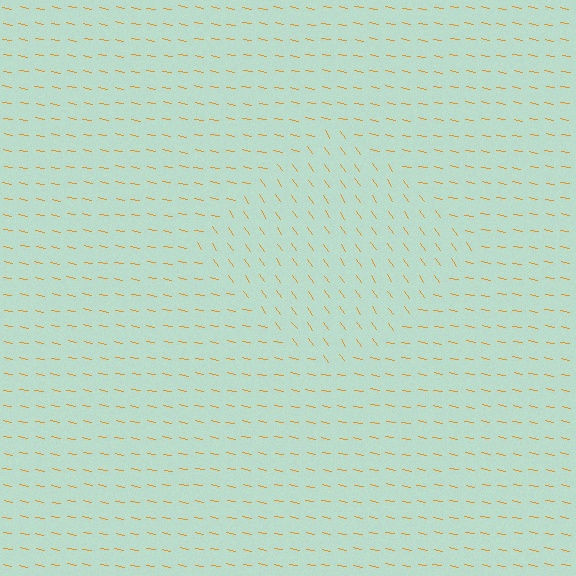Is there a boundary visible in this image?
Yes, there is a texture boundary formed by a change in line orientation.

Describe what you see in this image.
The image is filled with small orange line segments. A diamond region in the image has lines oriented differently from the surrounding lines, creating a visible texture boundary.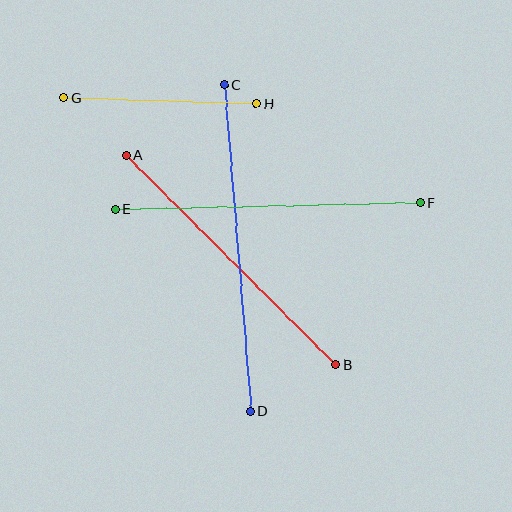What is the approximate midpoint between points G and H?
The midpoint is at approximately (160, 101) pixels.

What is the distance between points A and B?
The distance is approximately 296 pixels.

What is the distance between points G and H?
The distance is approximately 193 pixels.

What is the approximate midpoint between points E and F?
The midpoint is at approximately (268, 206) pixels.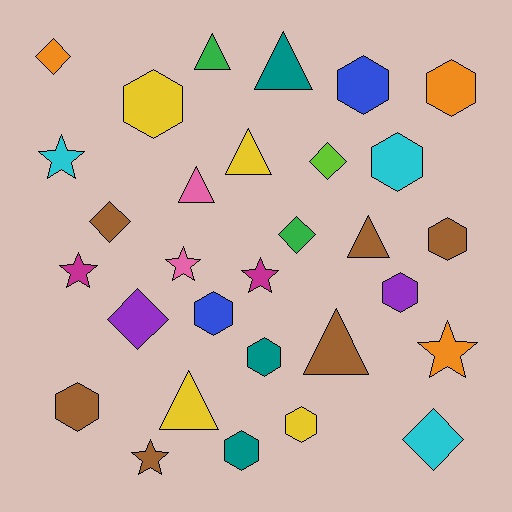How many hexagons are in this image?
There are 11 hexagons.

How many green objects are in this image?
There are 2 green objects.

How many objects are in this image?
There are 30 objects.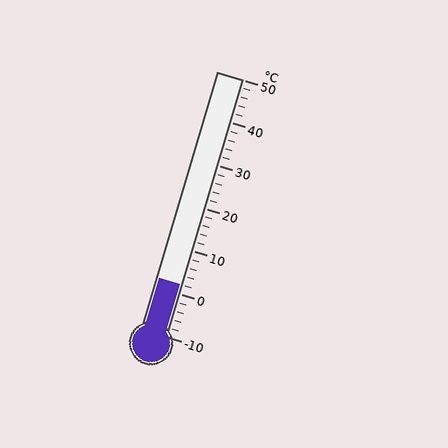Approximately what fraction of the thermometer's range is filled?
The thermometer is filled to approximately 20% of its range.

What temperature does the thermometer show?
The thermometer shows approximately 2°C.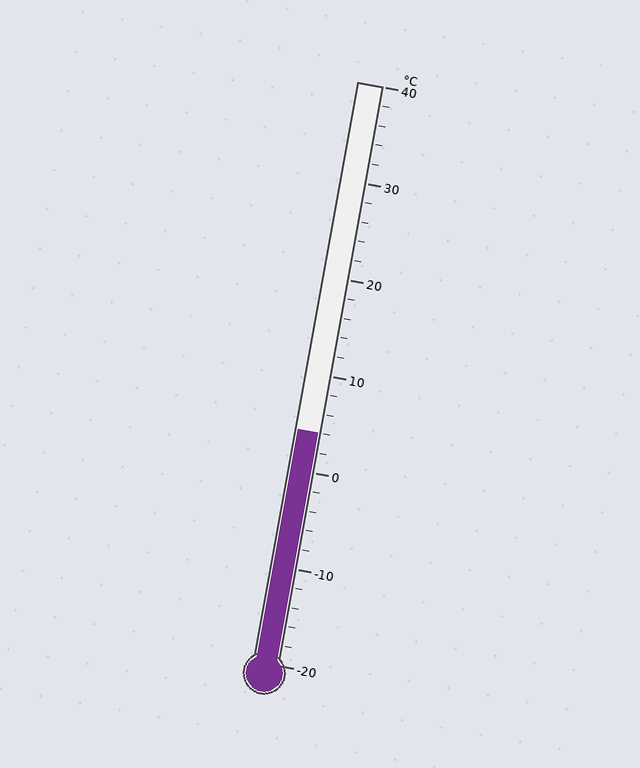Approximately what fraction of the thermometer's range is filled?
The thermometer is filled to approximately 40% of its range.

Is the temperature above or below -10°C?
The temperature is above -10°C.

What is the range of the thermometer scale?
The thermometer scale ranges from -20°C to 40°C.